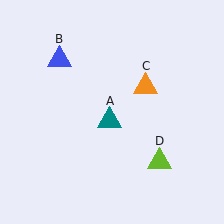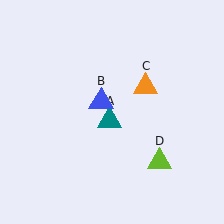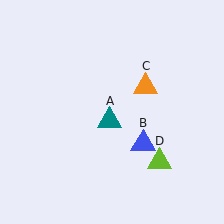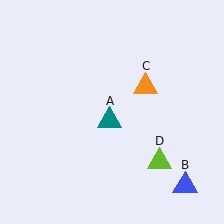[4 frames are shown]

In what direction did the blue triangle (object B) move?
The blue triangle (object B) moved down and to the right.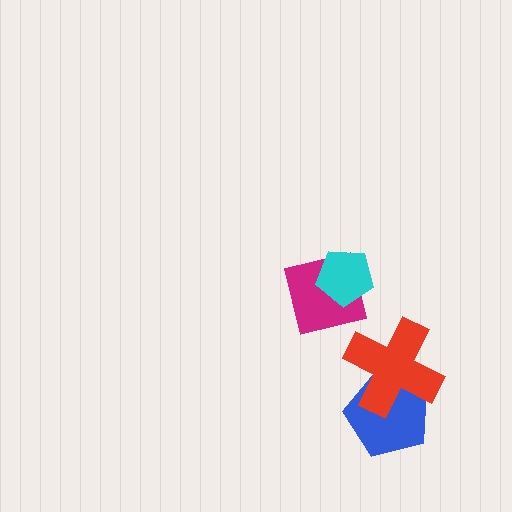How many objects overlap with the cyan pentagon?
1 object overlaps with the cyan pentagon.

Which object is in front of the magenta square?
The cyan pentagon is in front of the magenta square.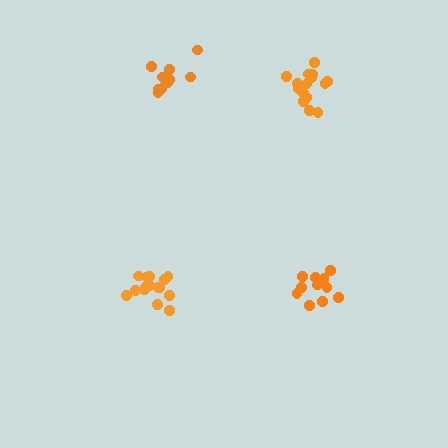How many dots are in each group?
Group 1: 15 dots, Group 2: 11 dots, Group 3: 15 dots, Group 4: 13 dots (54 total).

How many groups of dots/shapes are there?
There are 4 groups.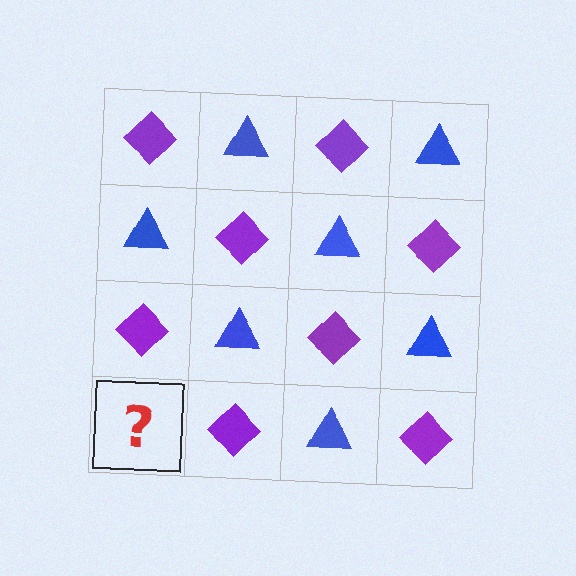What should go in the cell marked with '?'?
The missing cell should contain a blue triangle.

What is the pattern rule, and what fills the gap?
The rule is that it alternates purple diamond and blue triangle in a checkerboard pattern. The gap should be filled with a blue triangle.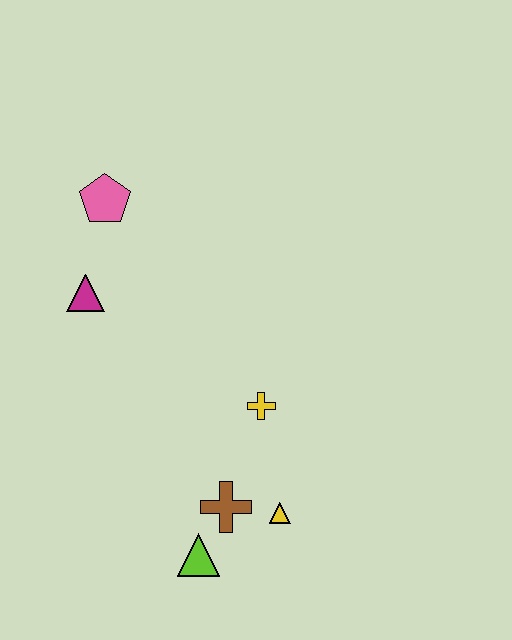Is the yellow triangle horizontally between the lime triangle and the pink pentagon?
No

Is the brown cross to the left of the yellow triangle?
Yes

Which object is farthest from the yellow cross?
The pink pentagon is farthest from the yellow cross.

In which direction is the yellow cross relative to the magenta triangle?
The yellow cross is to the right of the magenta triangle.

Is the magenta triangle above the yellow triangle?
Yes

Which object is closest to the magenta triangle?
The pink pentagon is closest to the magenta triangle.